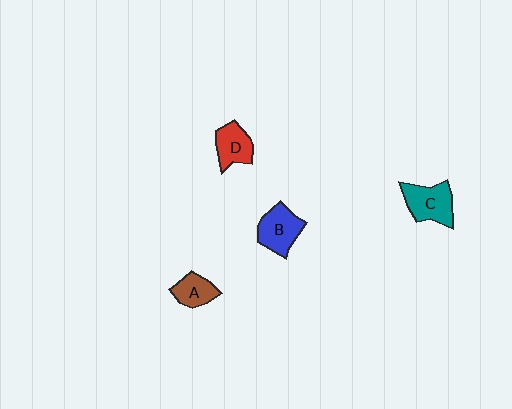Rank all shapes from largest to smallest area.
From largest to smallest: C (teal), B (blue), D (red), A (brown).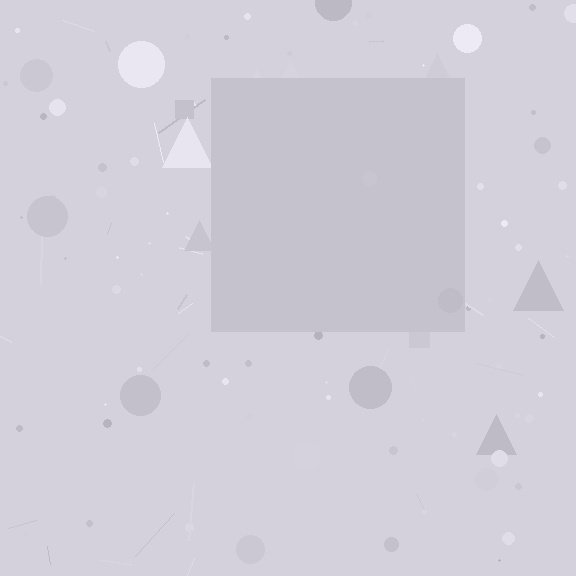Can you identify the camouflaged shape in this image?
The camouflaged shape is a square.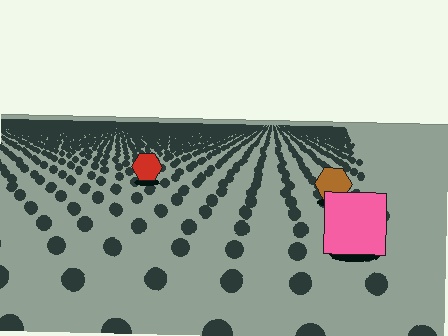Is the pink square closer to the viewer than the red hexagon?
Yes. The pink square is closer — you can tell from the texture gradient: the ground texture is coarser near it.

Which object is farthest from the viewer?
The red hexagon is farthest from the viewer. It appears smaller and the ground texture around it is denser.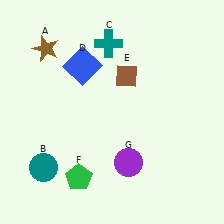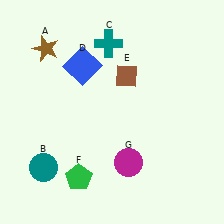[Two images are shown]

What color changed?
The circle (G) changed from purple in Image 1 to magenta in Image 2.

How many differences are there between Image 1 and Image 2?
There is 1 difference between the two images.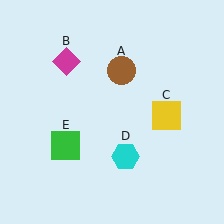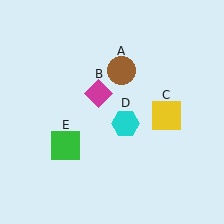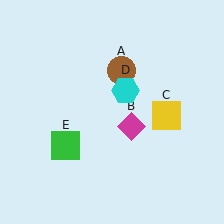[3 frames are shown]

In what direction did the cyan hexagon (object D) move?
The cyan hexagon (object D) moved up.